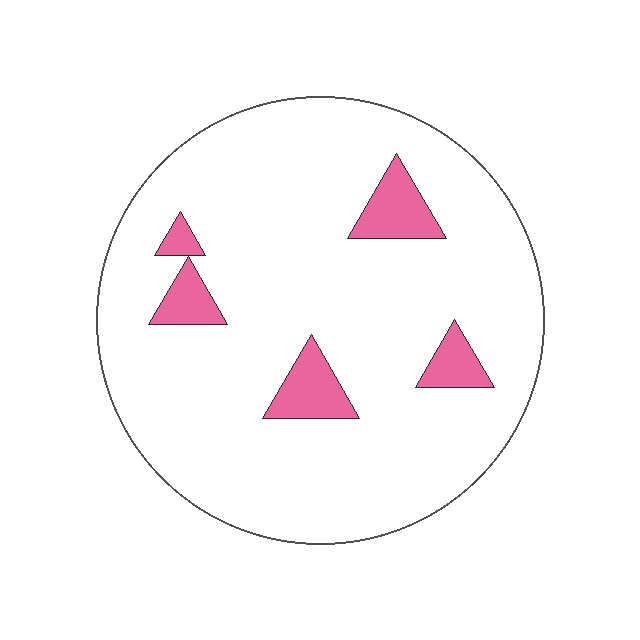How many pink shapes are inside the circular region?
5.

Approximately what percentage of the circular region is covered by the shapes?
Approximately 10%.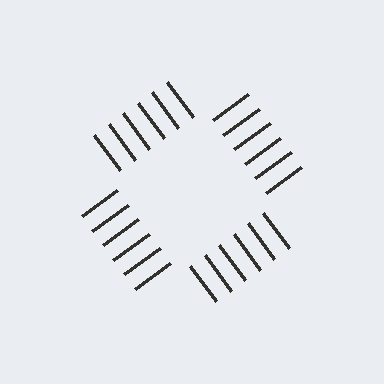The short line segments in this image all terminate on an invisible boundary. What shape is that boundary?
An illusory square — the line segments terminate on its edges but no continuous stroke is drawn.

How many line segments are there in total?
24 — 6 along each of the 4 edges.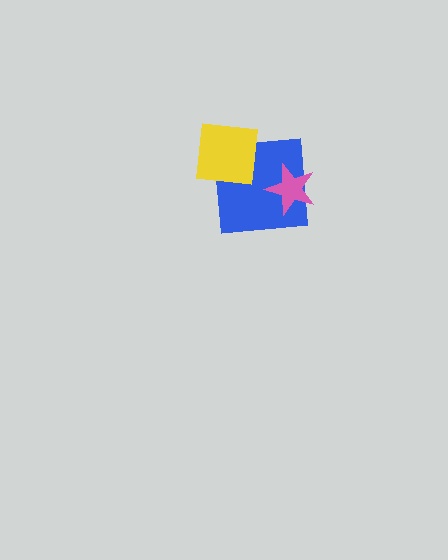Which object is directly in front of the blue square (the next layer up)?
The pink star is directly in front of the blue square.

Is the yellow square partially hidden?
No, no other shape covers it.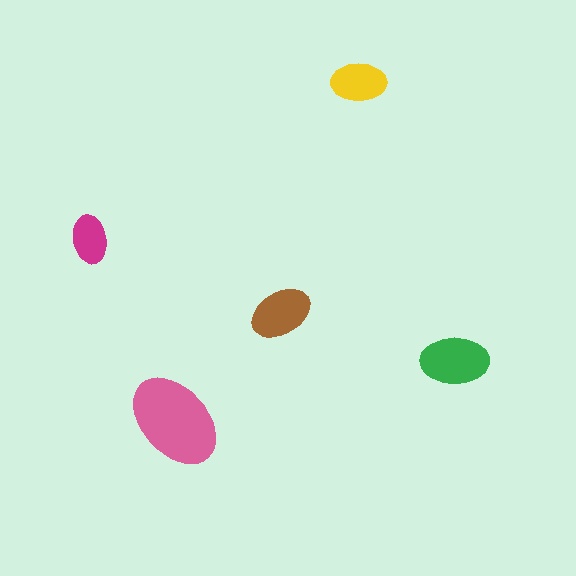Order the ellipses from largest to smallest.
the pink one, the green one, the brown one, the yellow one, the magenta one.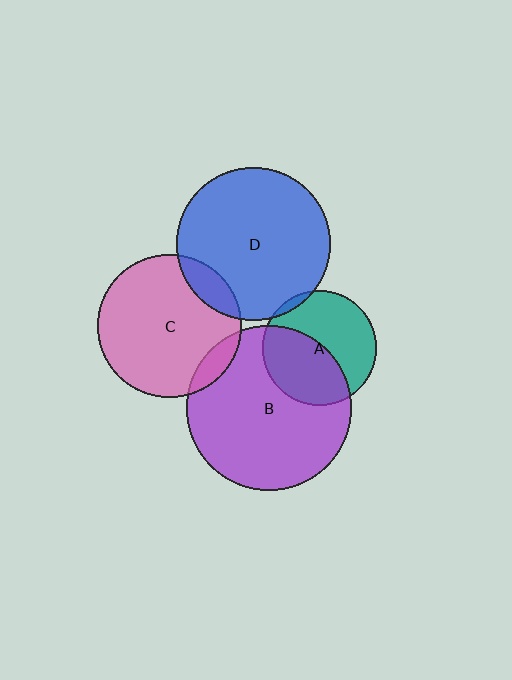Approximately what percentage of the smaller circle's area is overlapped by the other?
Approximately 10%.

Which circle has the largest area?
Circle B (purple).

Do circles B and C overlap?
Yes.